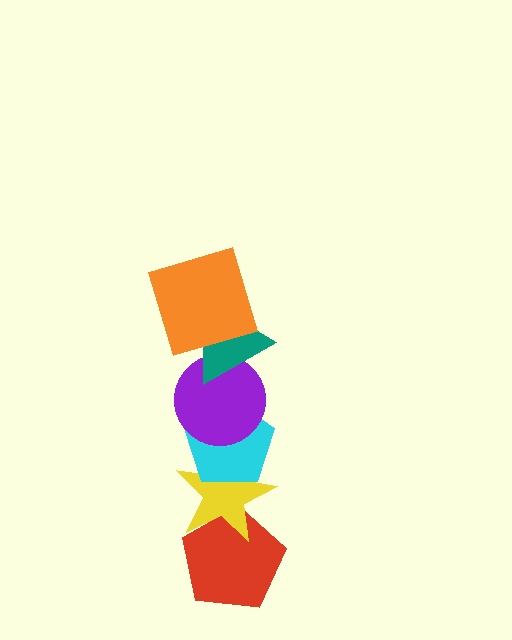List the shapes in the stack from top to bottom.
From top to bottom: the orange square, the teal triangle, the purple circle, the cyan pentagon, the yellow star, the red pentagon.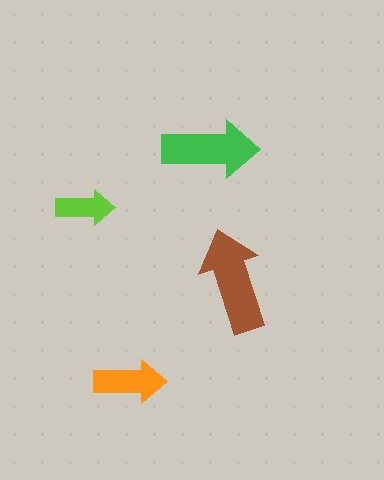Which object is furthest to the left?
The lime arrow is leftmost.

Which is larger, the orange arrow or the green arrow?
The green one.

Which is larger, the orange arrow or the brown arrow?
The brown one.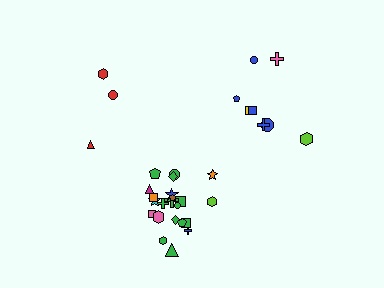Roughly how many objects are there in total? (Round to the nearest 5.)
Roughly 35 objects in total.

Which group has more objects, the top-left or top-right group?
The top-right group.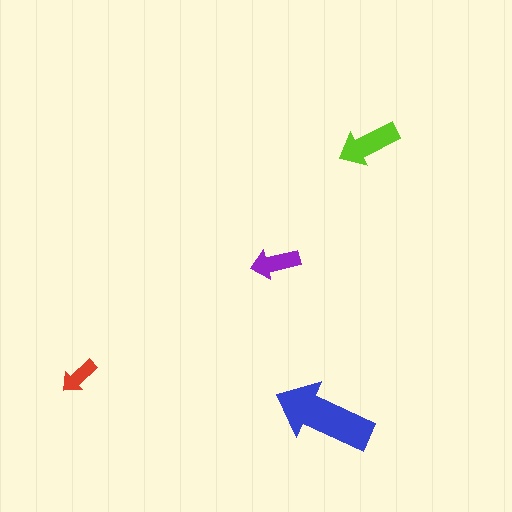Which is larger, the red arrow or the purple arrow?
The purple one.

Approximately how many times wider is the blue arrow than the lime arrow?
About 1.5 times wider.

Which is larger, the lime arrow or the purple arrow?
The lime one.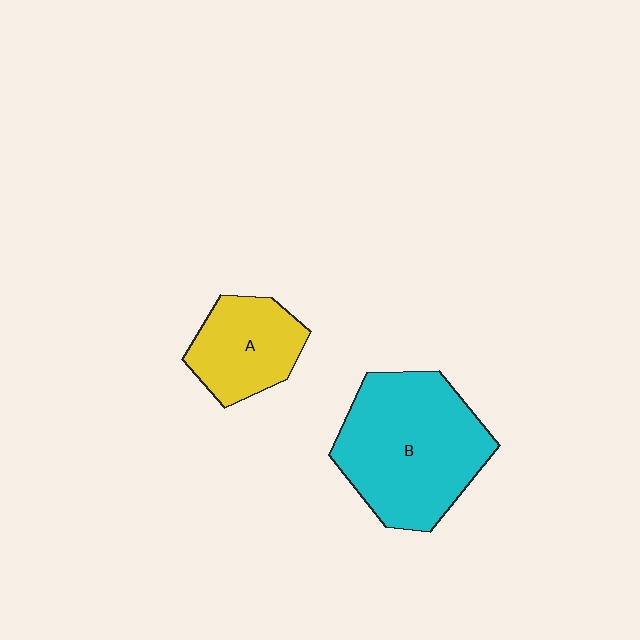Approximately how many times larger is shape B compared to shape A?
Approximately 1.9 times.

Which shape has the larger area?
Shape B (cyan).